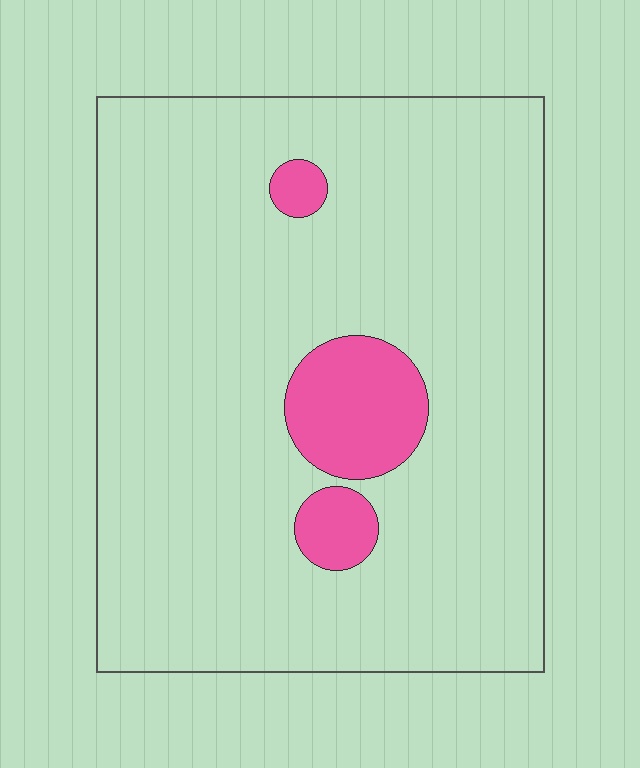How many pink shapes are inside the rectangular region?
3.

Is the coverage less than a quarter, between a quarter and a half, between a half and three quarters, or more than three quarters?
Less than a quarter.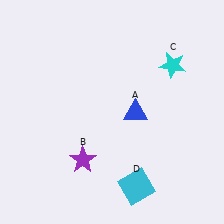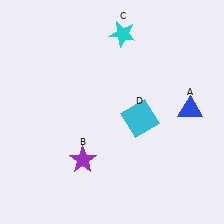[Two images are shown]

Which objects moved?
The objects that moved are: the blue triangle (A), the cyan star (C), the cyan square (D).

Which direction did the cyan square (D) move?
The cyan square (D) moved up.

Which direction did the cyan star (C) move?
The cyan star (C) moved left.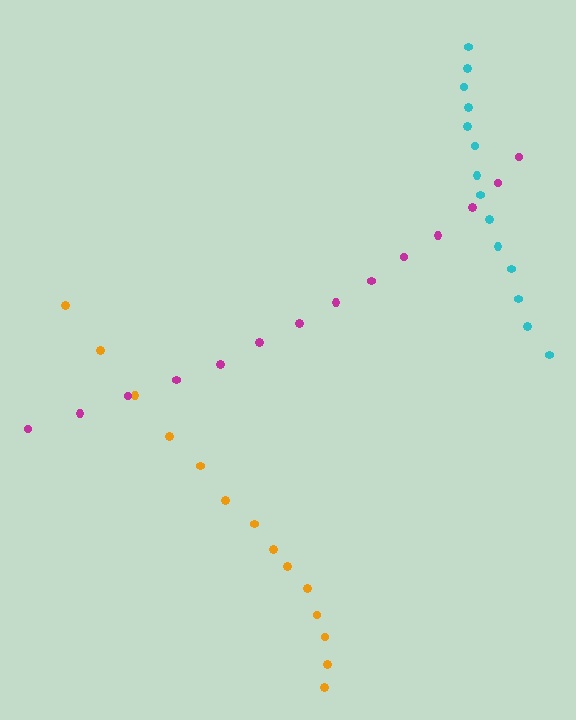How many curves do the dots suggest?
There are 3 distinct paths.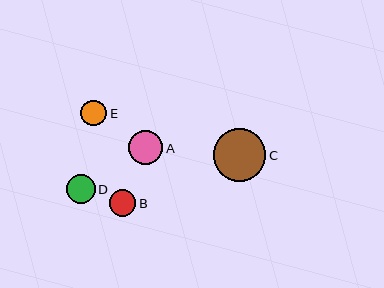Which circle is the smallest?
Circle E is the smallest with a size of approximately 26 pixels.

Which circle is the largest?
Circle C is the largest with a size of approximately 52 pixels.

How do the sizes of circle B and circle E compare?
Circle B and circle E are approximately the same size.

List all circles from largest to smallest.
From largest to smallest: C, A, D, B, E.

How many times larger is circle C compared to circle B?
Circle C is approximately 2.0 times the size of circle B.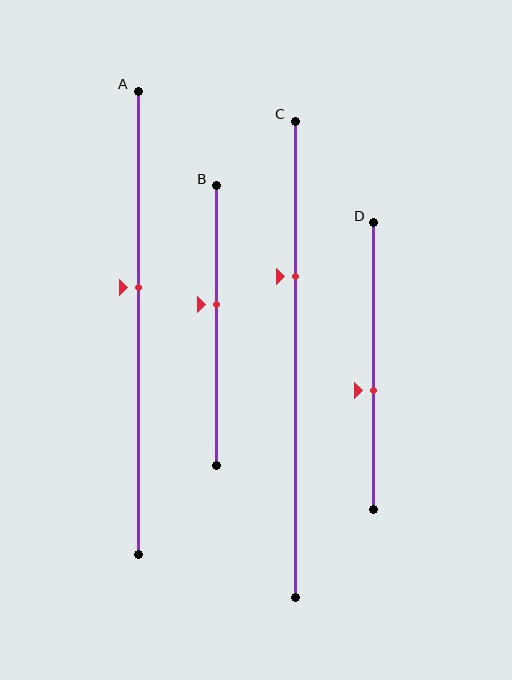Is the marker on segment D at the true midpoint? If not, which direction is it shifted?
No, the marker on segment D is shifted downward by about 9% of the segment length.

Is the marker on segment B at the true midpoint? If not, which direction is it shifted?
No, the marker on segment B is shifted upward by about 8% of the segment length.